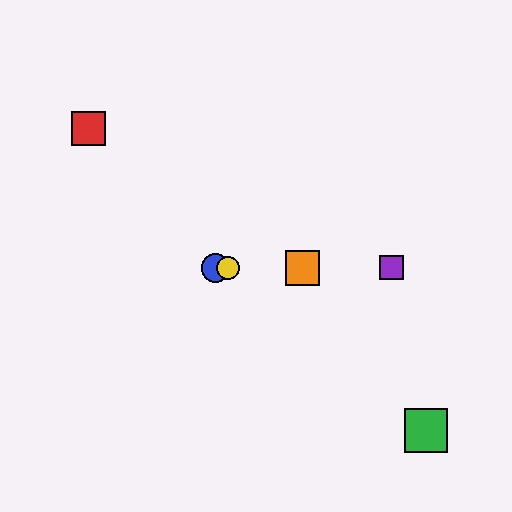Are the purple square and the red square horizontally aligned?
No, the purple square is at y≈268 and the red square is at y≈128.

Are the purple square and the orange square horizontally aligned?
Yes, both are at y≈268.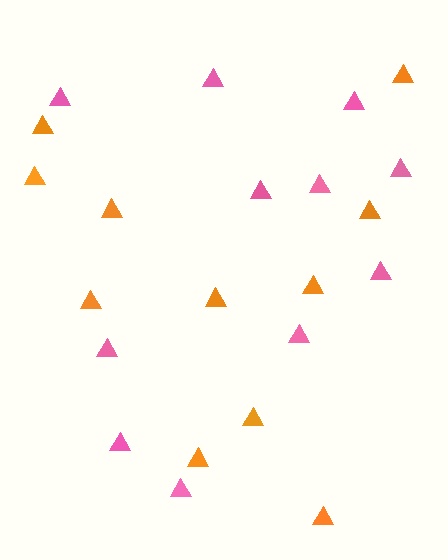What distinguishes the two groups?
There are 2 groups: one group of orange triangles (11) and one group of pink triangles (11).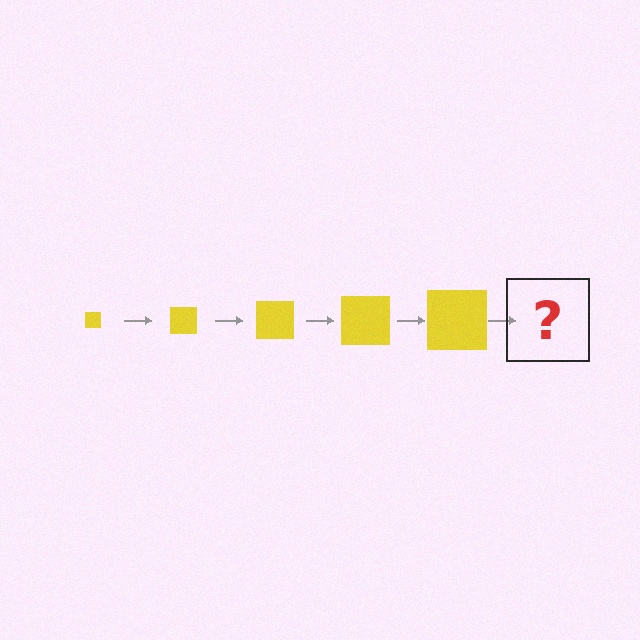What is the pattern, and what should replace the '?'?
The pattern is that the square gets progressively larger each step. The '?' should be a yellow square, larger than the previous one.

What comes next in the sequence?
The next element should be a yellow square, larger than the previous one.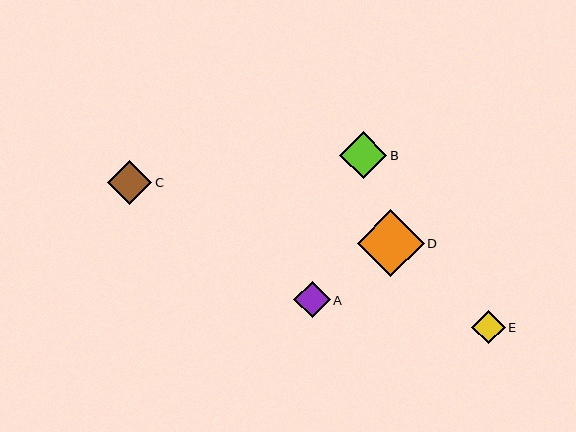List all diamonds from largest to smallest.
From largest to smallest: D, B, C, A, E.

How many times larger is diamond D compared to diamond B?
Diamond D is approximately 1.4 times the size of diamond B.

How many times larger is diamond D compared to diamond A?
Diamond D is approximately 1.8 times the size of diamond A.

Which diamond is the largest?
Diamond D is the largest with a size of approximately 67 pixels.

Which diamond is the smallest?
Diamond E is the smallest with a size of approximately 33 pixels.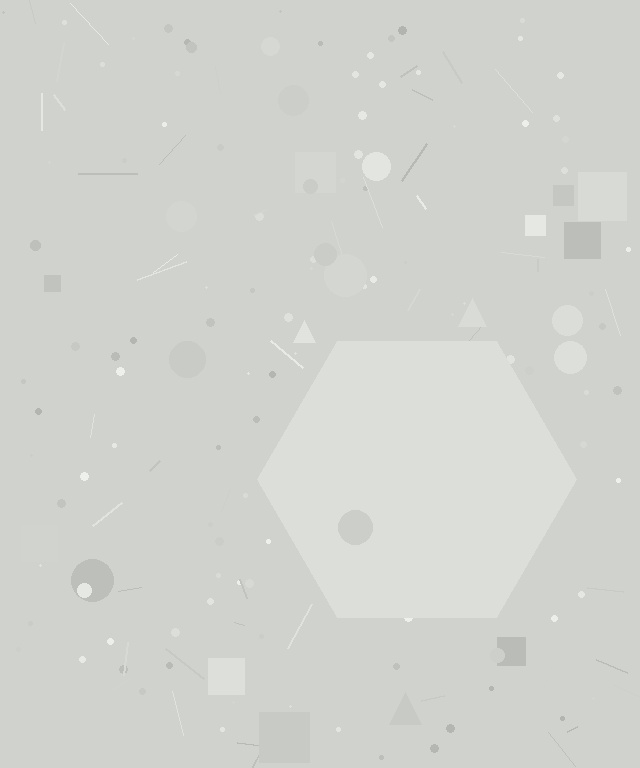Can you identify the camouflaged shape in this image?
The camouflaged shape is a hexagon.